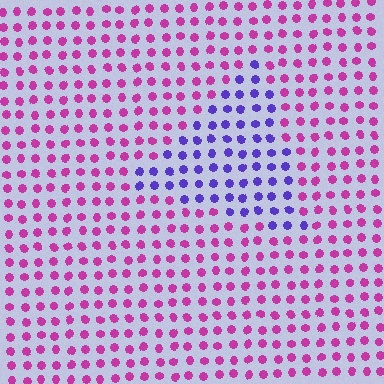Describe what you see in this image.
The image is filled with small magenta elements in a uniform arrangement. A triangle-shaped region is visible where the elements are tinted to a slightly different hue, forming a subtle color boundary.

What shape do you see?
I see a triangle.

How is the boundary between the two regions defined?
The boundary is defined purely by a slight shift in hue (about 60 degrees). Spacing, size, and orientation are identical on both sides.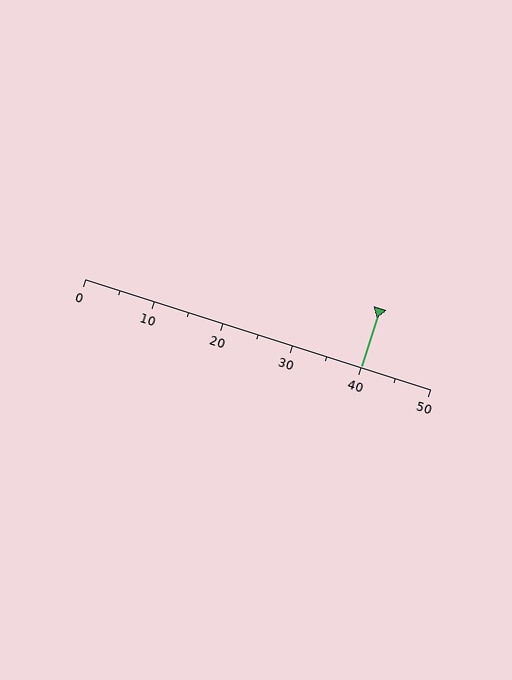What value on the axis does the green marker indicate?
The marker indicates approximately 40.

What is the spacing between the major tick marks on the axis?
The major ticks are spaced 10 apart.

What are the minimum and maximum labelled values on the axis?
The axis runs from 0 to 50.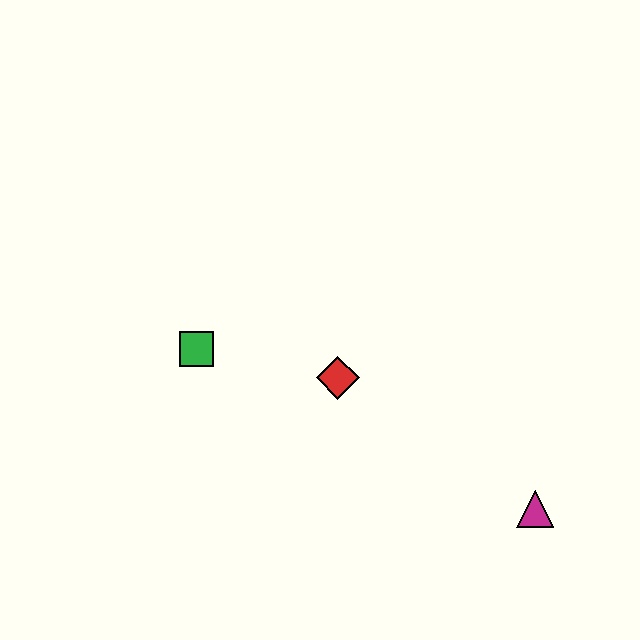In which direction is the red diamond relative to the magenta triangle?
The red diamond is to the left of the magenta triangle.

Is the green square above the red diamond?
Yes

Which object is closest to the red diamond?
The green square is closest to the red diamond.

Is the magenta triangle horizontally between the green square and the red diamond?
No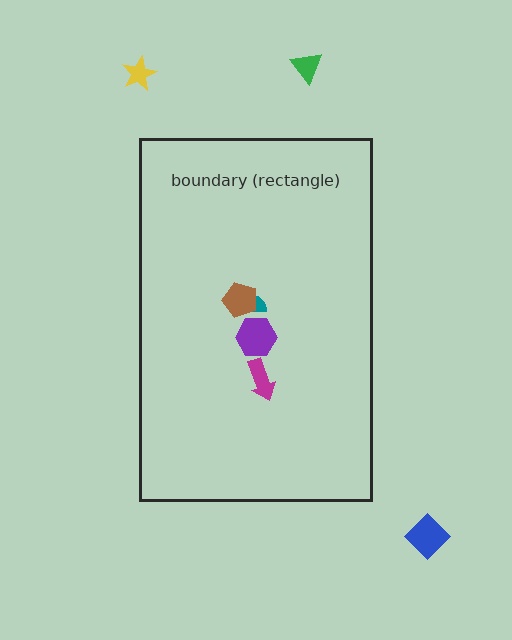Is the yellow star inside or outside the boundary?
Outside.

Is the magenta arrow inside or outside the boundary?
Inside.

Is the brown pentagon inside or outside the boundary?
Inside.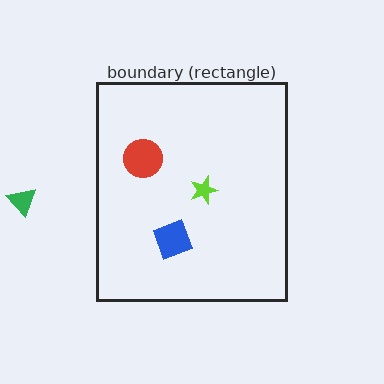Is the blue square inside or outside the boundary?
Inside.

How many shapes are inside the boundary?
3 inside, 1 outside.